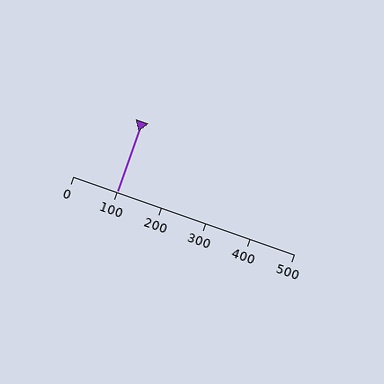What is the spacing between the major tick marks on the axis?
The major ticks are spaced 100 apart.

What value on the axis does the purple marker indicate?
The marker indicates approximately 100.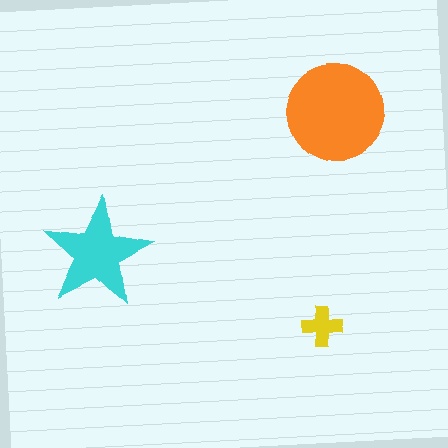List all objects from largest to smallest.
The orange circle, the cyan star, the yellow cross.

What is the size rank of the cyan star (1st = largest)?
2nd.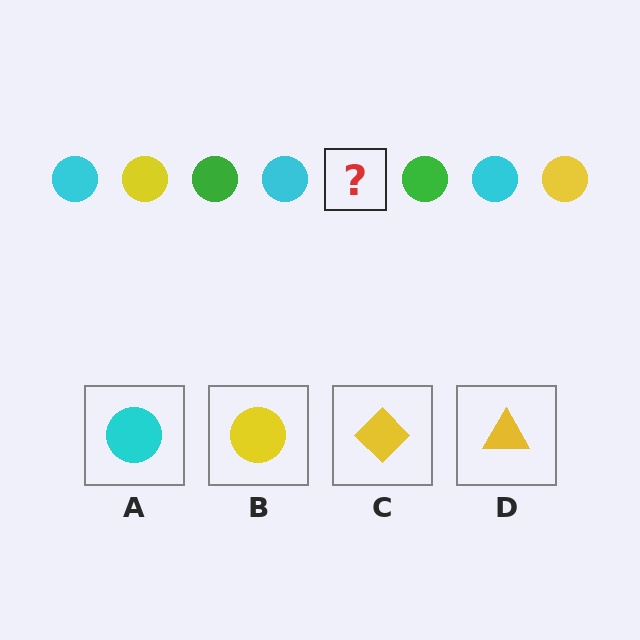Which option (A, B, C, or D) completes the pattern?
B.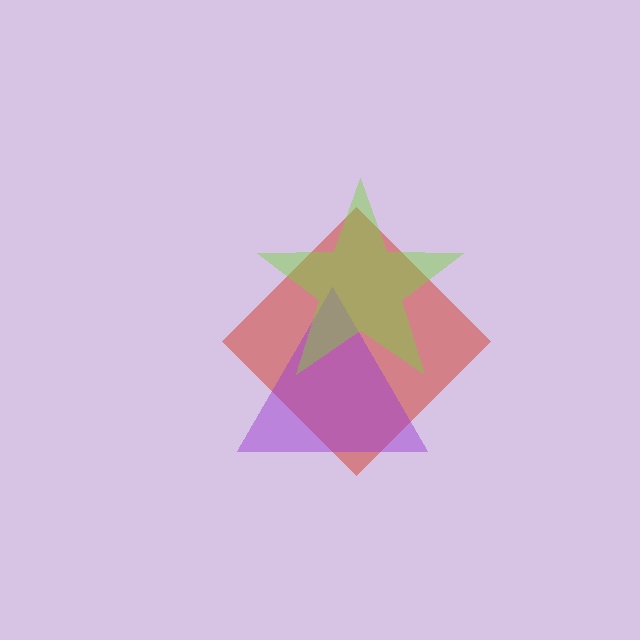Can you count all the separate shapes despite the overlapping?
Yes, there are 3 separate shapes.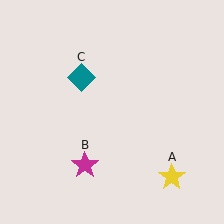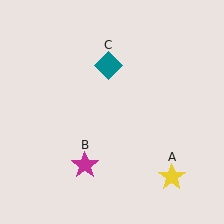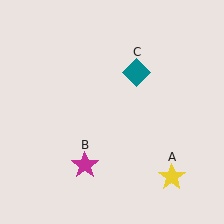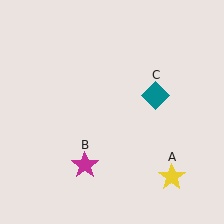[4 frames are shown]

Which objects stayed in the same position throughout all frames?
Yellow star (object A) and magenta star (object B) remained stationary.